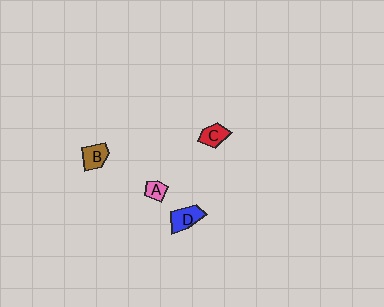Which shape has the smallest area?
Shape A (pink).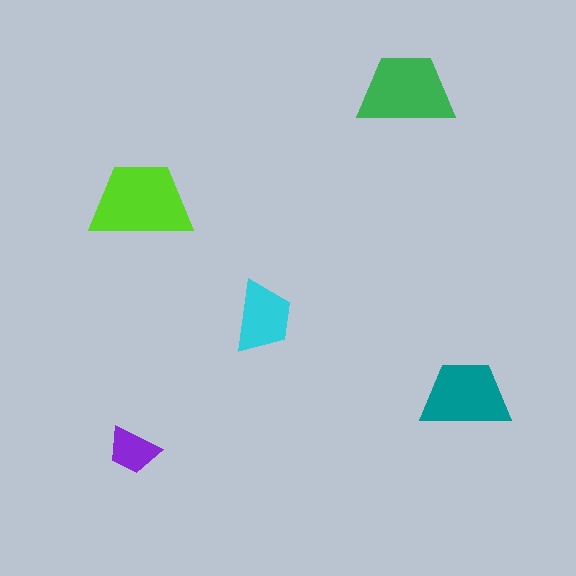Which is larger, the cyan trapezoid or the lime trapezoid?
The lime one.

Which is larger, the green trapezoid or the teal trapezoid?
The green one.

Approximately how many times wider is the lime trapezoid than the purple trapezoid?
About 2 times wider.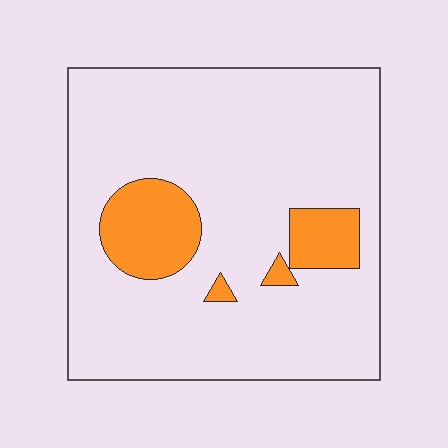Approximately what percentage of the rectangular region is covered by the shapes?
Approximately 15%.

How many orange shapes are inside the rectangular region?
4.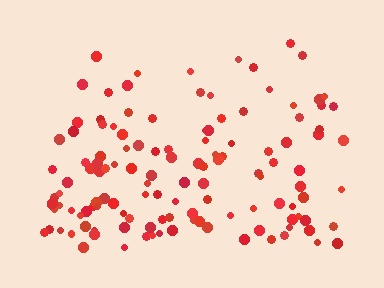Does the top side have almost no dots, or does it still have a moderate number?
Still a moderate number, just noticeably fewer than the bottom.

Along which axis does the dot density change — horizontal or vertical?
Vertical.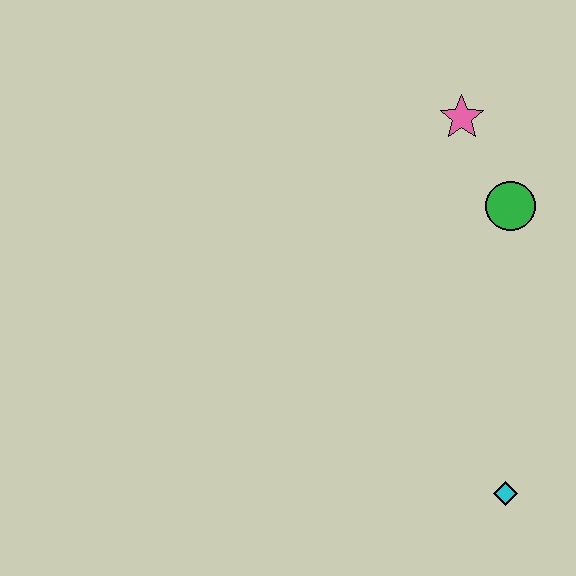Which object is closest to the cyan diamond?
The green circle is closest to the cyan diamond.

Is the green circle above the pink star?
No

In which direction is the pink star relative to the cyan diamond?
The pink star is above the cyan diamond.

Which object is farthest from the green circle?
The cyan diamond is farthest from the green circle.